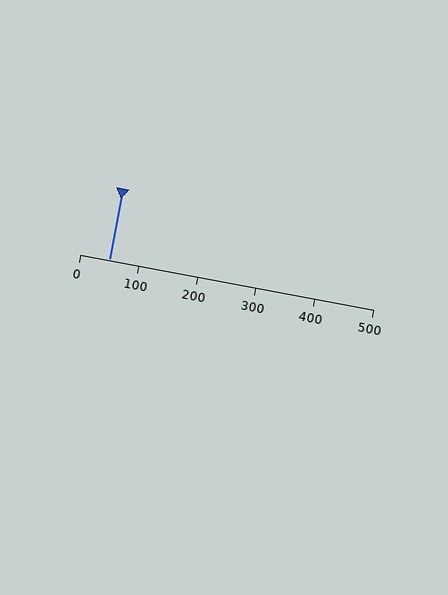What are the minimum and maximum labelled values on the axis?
The axis runs from 0 to 500.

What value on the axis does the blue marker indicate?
The marker indicates approximately 50.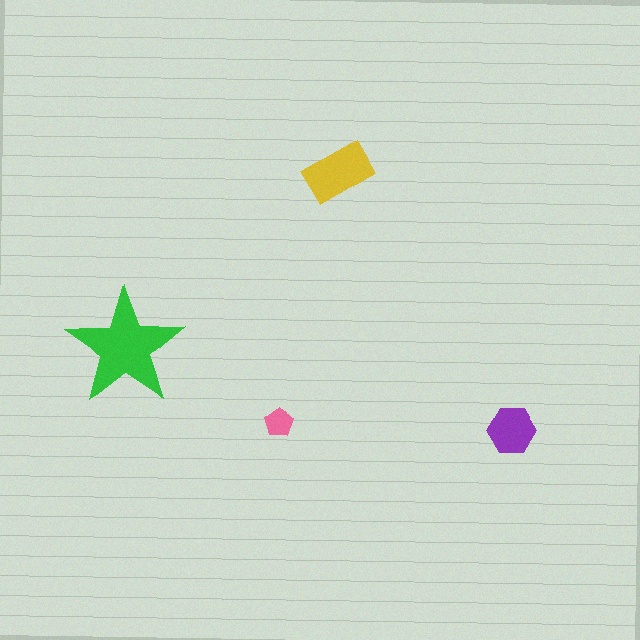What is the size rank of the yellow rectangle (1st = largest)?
2nd.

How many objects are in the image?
There are 4 objects in the image.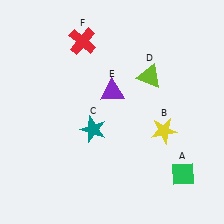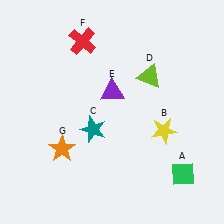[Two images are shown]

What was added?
An orange star (G) was added in Image 2.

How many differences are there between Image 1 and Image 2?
There is 1 difference between the two images.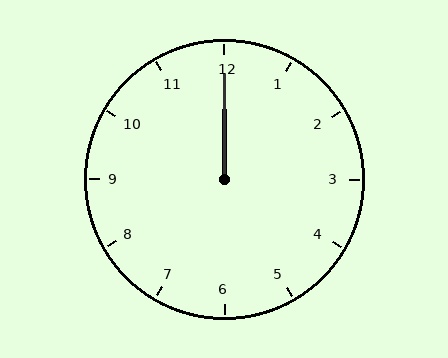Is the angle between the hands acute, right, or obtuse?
It is acute.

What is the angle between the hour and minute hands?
Approximately 0 degrees.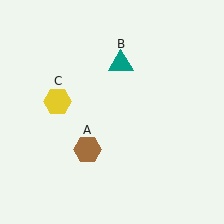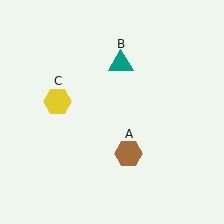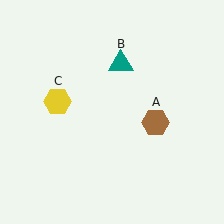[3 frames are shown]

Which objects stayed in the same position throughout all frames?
Teal triangle (object B) and yellow hexagon (object C) remained stationary.